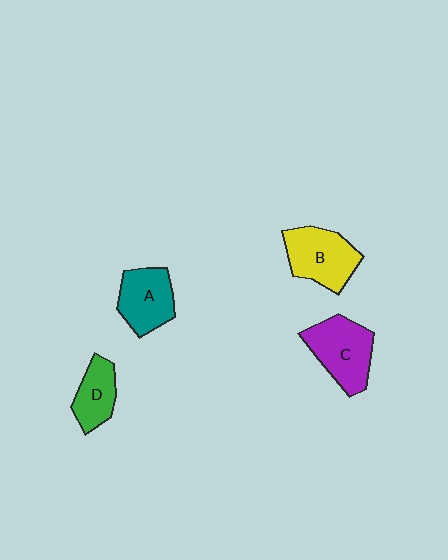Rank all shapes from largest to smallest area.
From largest to smallest: C (purple), B (yellow), A (teal), D (green).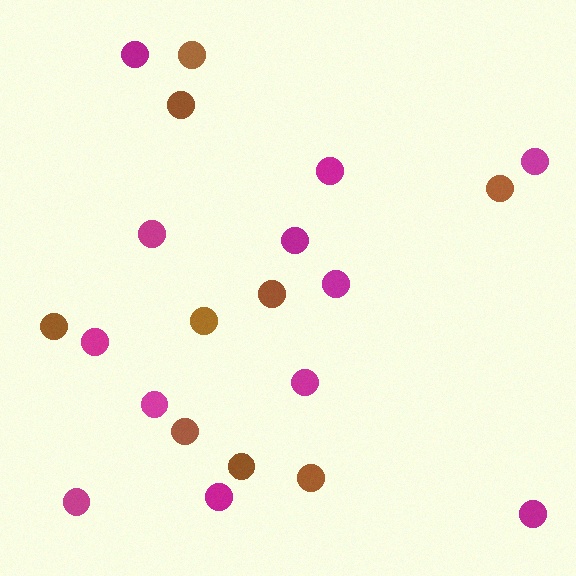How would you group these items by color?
There are 2 groups: one group of magenta circles (12) and one group of brown circles (9).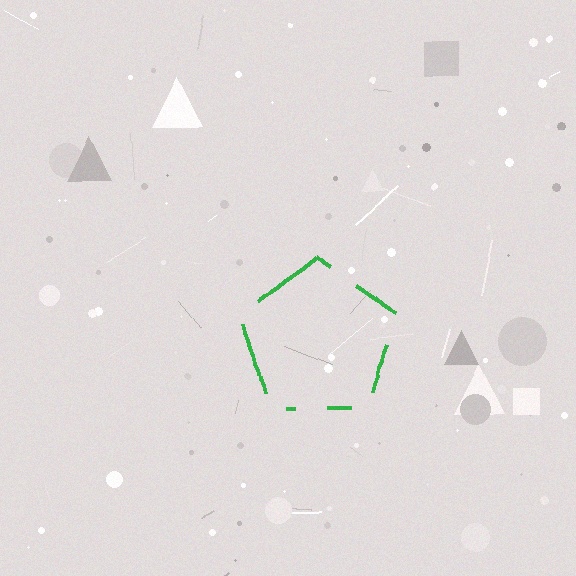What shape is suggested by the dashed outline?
The dashed outline suggests a pentagon.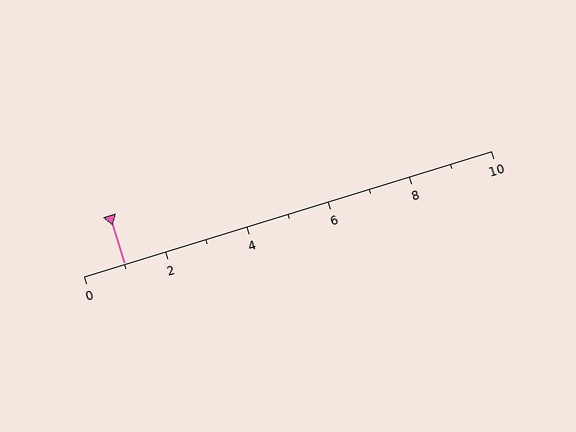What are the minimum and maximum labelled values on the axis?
The axis runs from 0 to 10.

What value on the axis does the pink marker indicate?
The marker indicates approximately 1.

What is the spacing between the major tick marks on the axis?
The major ticks are spaced 2 apart.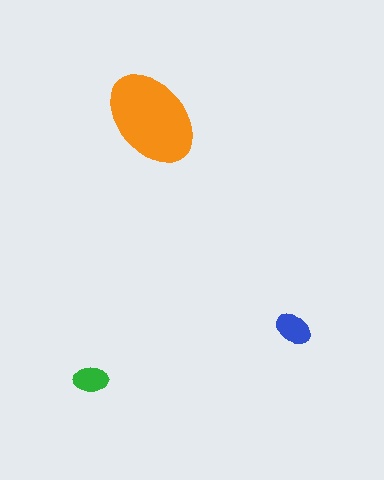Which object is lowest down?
The green ellipse is bottommost.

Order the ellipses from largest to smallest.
the orange one, the blue one, the green one.